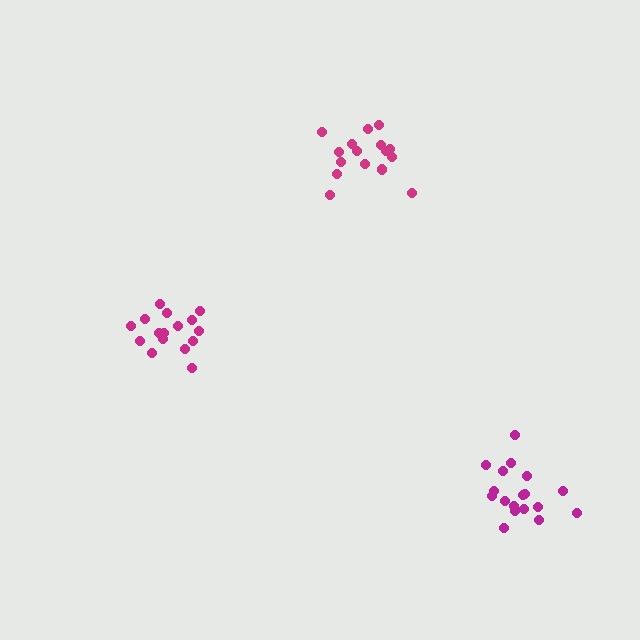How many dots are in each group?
Group 1: 17 dots, Group 2: 16 dots, Group 3: 18 dots (51 total).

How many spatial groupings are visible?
There are 3 spatial groupings.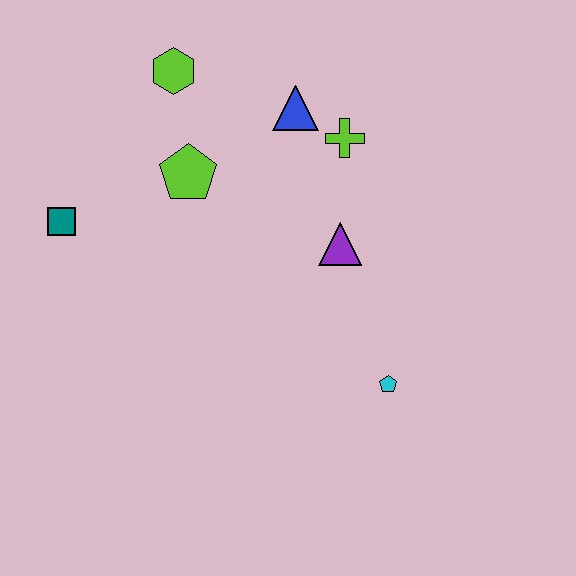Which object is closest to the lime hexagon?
The lime pentagon is closest to the lime hexagon.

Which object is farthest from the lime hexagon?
The cyan pentagon is farthest from the lime hexagon.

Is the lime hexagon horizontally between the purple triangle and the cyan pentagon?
No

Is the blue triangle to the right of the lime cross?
No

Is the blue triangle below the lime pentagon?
No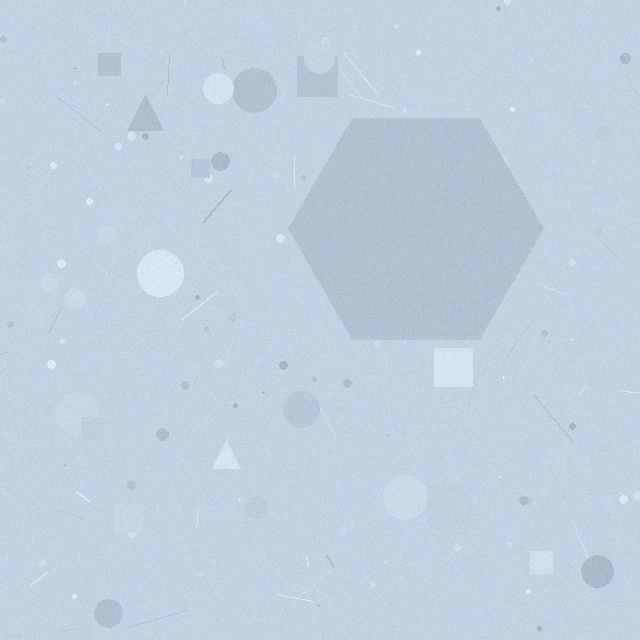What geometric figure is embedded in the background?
A hexagon is embedded in the background.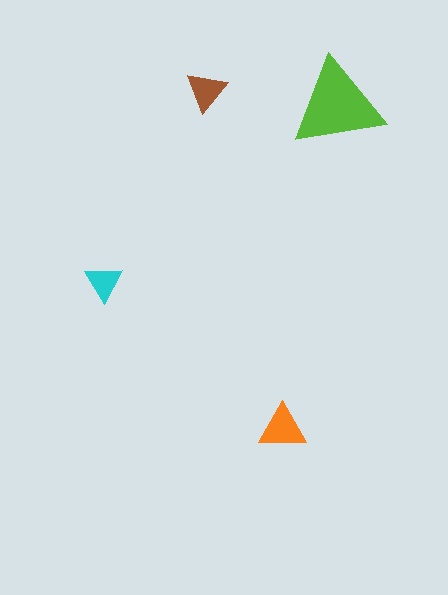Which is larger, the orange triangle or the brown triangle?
The orange one.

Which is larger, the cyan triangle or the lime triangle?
The lime one.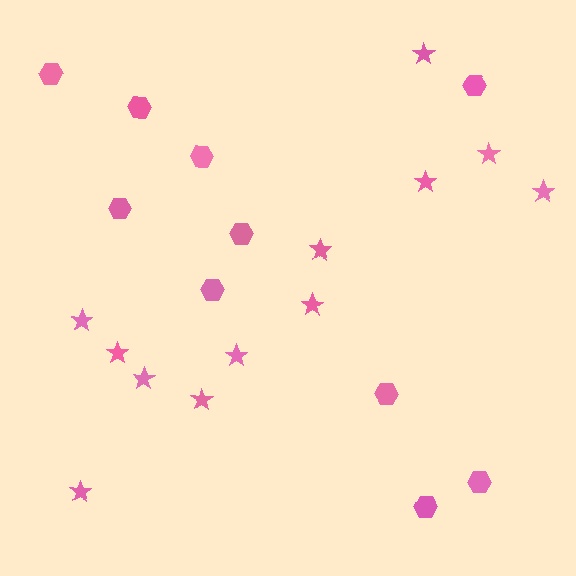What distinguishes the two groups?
There are 2 groups: one group of stars (12) and one group of hexagons (10).